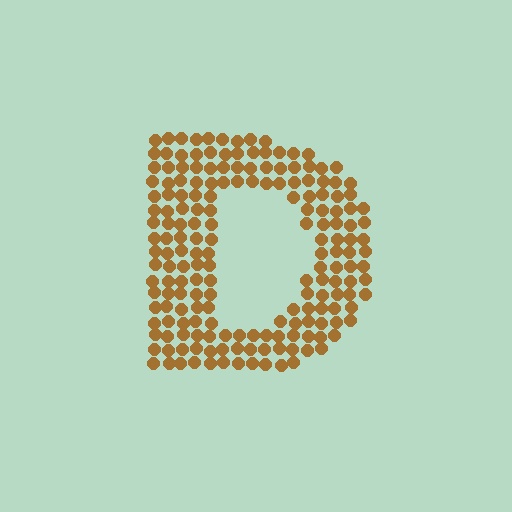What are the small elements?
The small elements are circles.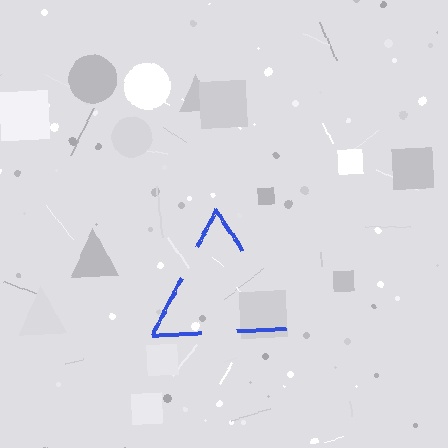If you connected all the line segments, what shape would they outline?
They would outline a triangle.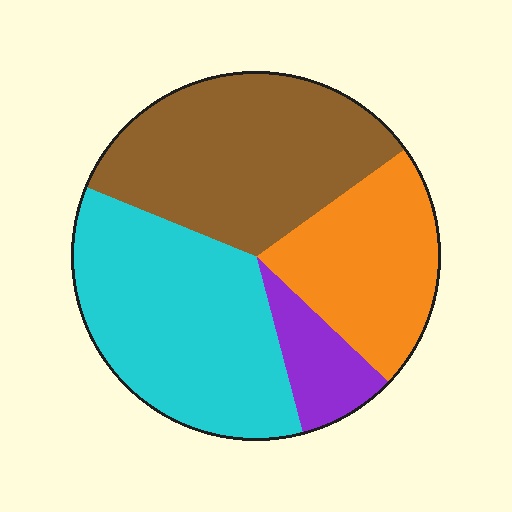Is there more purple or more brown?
Brown.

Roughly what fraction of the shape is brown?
Brown covers about 35% of the shape.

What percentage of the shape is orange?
Orange covers around 20% of the shape.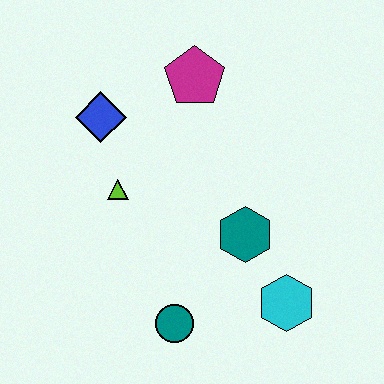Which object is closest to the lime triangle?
The blue diamond is closest to the lime triangle.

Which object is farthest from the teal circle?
The magenta pentagon is farthest from the teal circle.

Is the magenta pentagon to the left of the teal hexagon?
Yes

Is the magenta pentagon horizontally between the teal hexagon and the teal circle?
Yes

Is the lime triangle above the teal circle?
Yes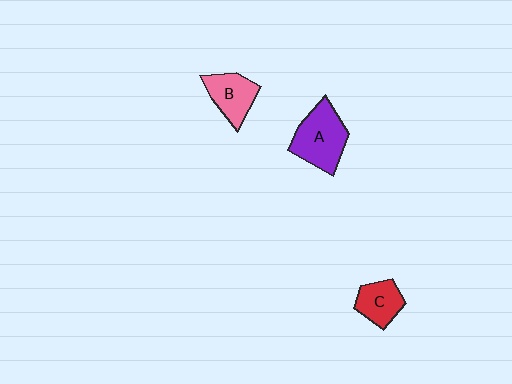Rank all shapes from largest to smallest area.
From largest to smallest: A (purple), B (pink), C (red).